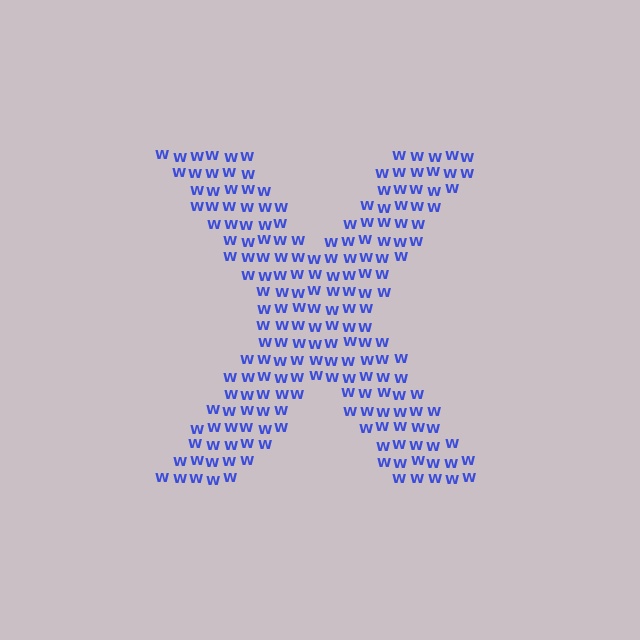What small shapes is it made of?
It is made of small letter W's.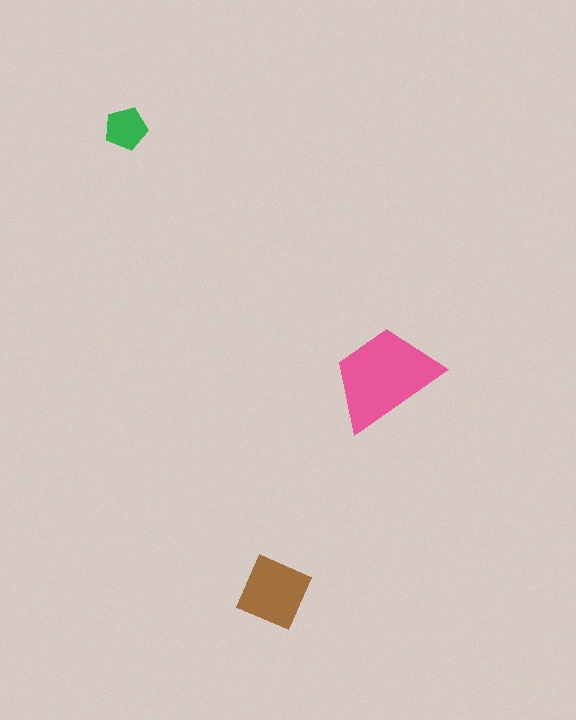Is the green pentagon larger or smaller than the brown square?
Smaller.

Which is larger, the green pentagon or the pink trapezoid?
The pink trapezoid.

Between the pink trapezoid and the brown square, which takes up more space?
The pink trapezoid.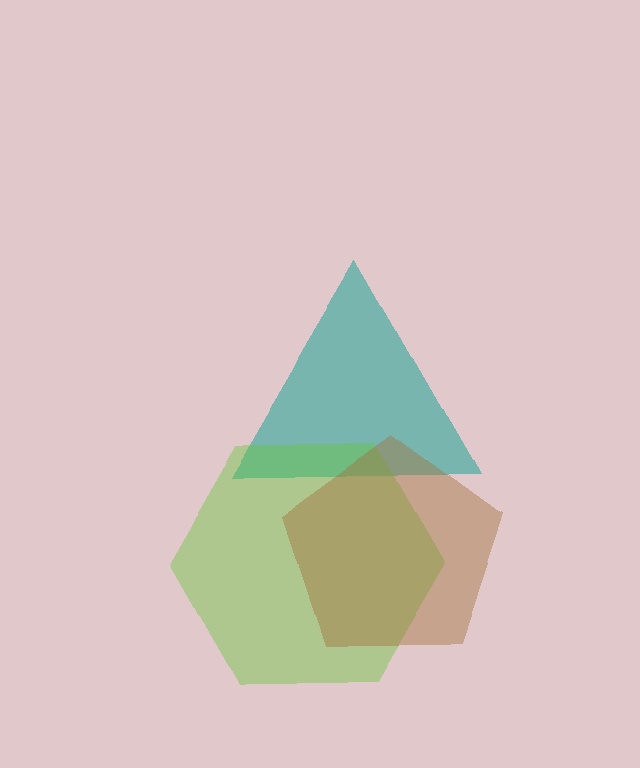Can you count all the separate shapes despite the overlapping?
Yes, there are 3 separate shapes.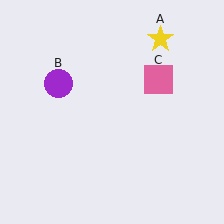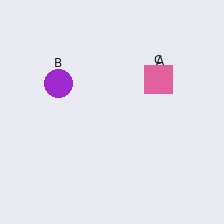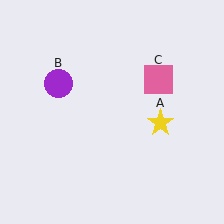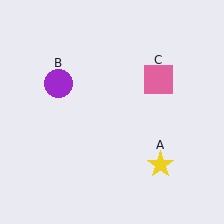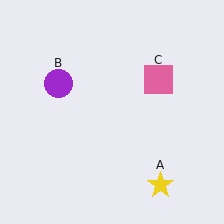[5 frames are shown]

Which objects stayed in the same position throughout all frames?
Purple circle (object B) and pink square (object C) remained stationary.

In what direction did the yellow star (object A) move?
The yellow star (object A) moved down.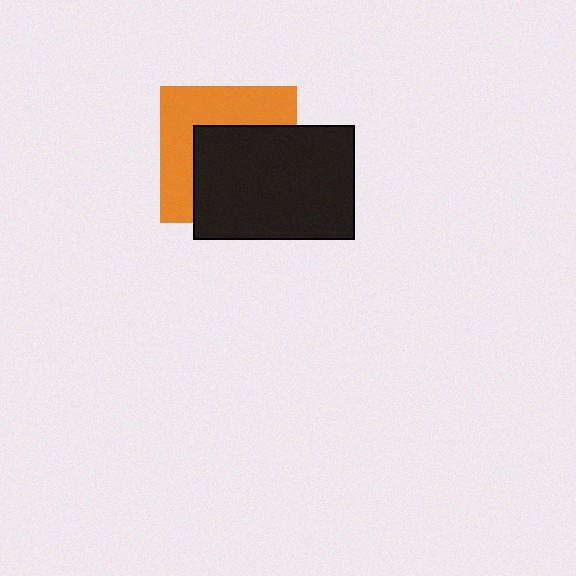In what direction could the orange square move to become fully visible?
The orange square could move toward the upper-left. That would shift it out from behind the black rectangle entirely.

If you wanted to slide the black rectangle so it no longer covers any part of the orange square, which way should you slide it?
Slide it toward the lower-right — that is the most direct way to separate the two shapes.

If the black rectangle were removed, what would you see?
You would see the complete orange square.